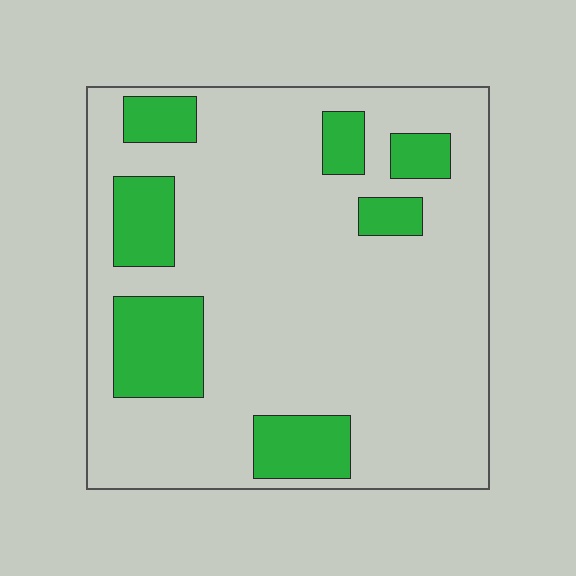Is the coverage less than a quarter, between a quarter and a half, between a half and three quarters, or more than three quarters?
Less than a quarter.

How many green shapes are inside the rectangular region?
7.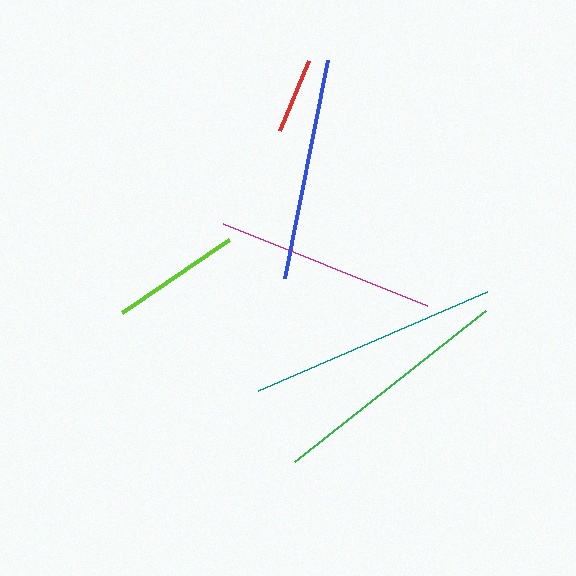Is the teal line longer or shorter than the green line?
The teal line is longer than the green line.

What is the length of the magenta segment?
The magenta segment is approximately 220 pixels long.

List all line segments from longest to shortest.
From longest to shortest: teal, green, blue, magenta, lime, red.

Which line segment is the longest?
The teal line is the longest at approximately 249 pixels.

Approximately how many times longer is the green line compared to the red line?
The green line is approximately 3.2 times the length of the red line.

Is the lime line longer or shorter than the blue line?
The blue line is longer than the lime line.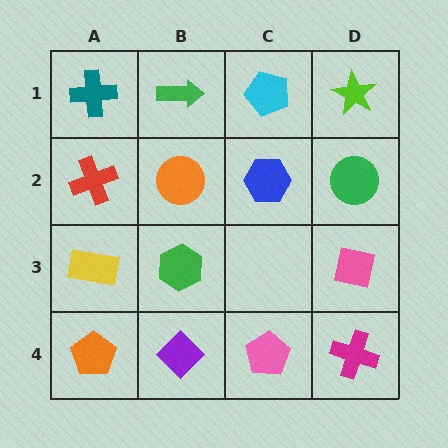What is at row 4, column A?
An orange pentagon.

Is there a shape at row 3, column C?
No, that cell is empty.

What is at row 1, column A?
A teal cross.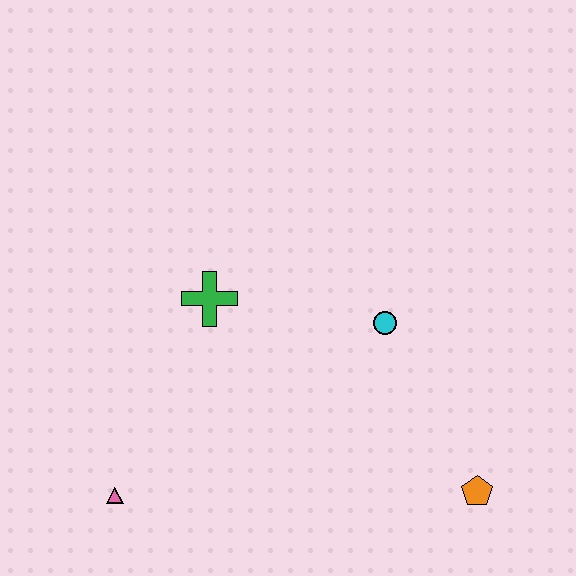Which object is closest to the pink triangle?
The green cross is closest to the pink triangle.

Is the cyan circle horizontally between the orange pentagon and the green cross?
Yes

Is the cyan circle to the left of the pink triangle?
No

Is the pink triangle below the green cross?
Yes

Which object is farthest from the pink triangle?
The orange pentagon is farthest from the pink triangle.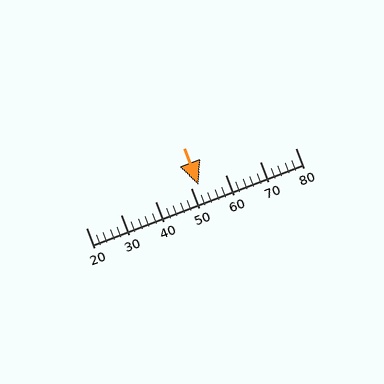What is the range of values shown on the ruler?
The ruler shows values from 20 to 80.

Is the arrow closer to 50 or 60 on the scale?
The arrow is closer to 50.